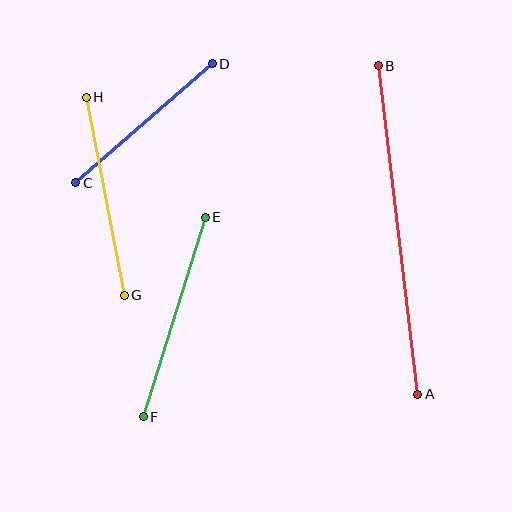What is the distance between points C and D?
The distance is approximately 181 pixels.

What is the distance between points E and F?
The distance is approximately 209 pixels.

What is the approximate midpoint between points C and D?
The midpoint is at approximately (144, 123) pixels.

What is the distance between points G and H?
The distance is approximately 202 pixels.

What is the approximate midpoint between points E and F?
The midpoint is at approximately (174, 317) pixels.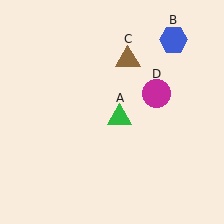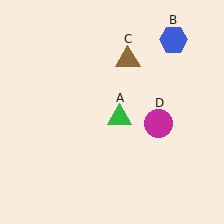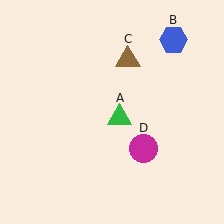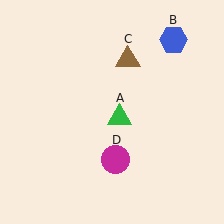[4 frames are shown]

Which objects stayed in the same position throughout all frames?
Green triangle (object A) and blue hexagon (object B) and brown triangle (object C) remained stationary.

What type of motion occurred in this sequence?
The magenta circle (object D) rotated clockwise around the center of the scene.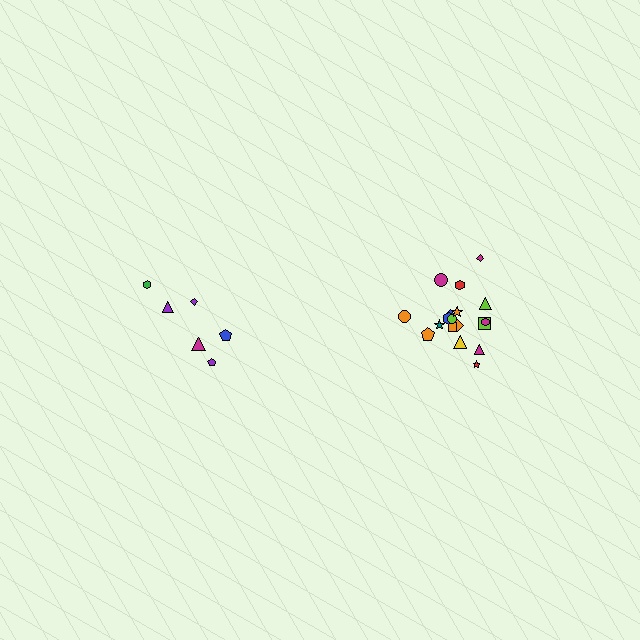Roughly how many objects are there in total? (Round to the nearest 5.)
Roughly 25 objects in total.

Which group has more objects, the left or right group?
The right group.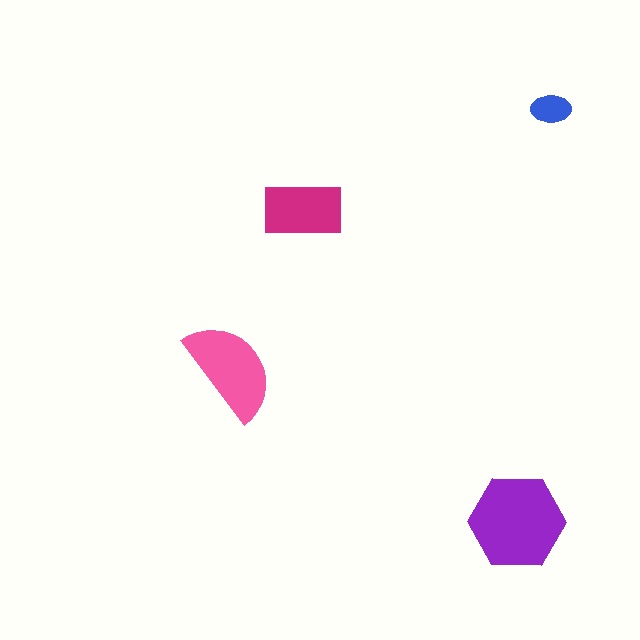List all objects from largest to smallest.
The purple hexagon, the pink semicircle, the magenta rectangle, the blue ellipse.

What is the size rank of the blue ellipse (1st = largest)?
4th.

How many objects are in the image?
There are 4 objects in the image.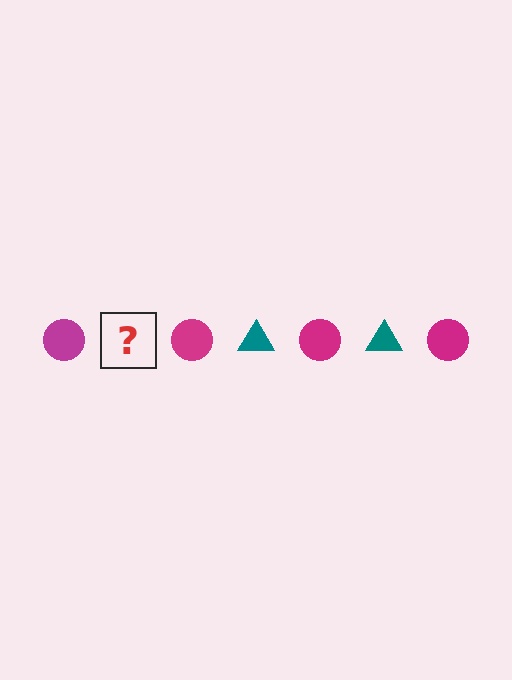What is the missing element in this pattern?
The missing element is a teal triangle.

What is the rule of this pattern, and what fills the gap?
The rule is that the pattern alternates between magenta circle and teal triangle. The gap should be filled with a teal triangle.